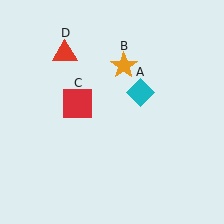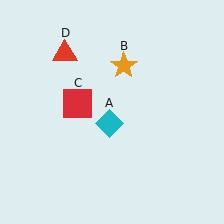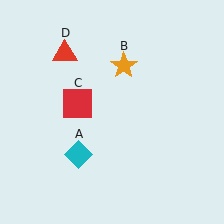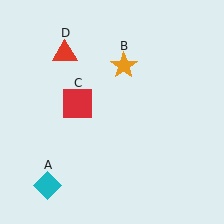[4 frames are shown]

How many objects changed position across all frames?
1 object changed position: cyan diamond (object A).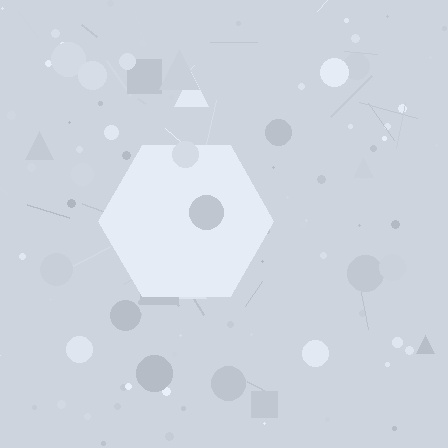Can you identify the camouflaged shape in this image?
The camouflaged shape is a hexagon.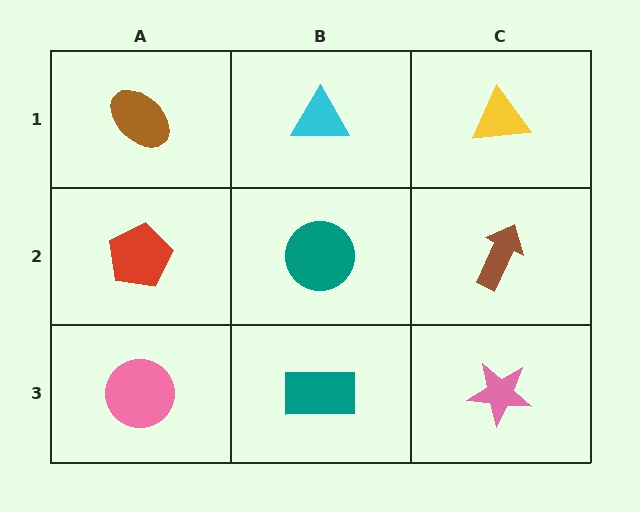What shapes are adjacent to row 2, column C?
A yellow triangle (row 1, column C), a pink star (row 3, column C), a teal circle (row 2, column B).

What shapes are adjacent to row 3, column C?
A brown arrow (row 2, column C), a teal rectangle (row 3, column B).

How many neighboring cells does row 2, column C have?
3.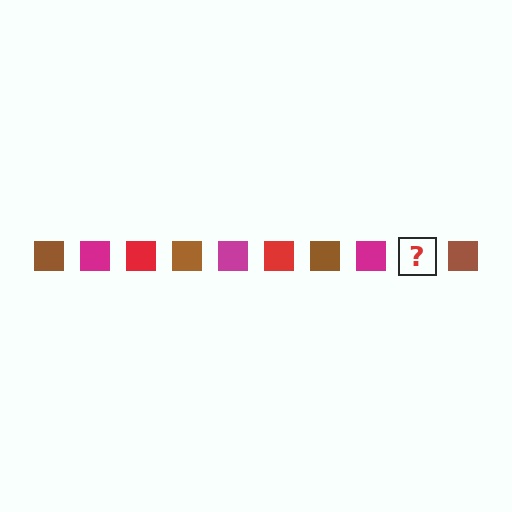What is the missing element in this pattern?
The missing element is a red square.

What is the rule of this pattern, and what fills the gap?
The rule is that the pattern cycles through brown, magenta, red squares. The gap should be filled with a red square.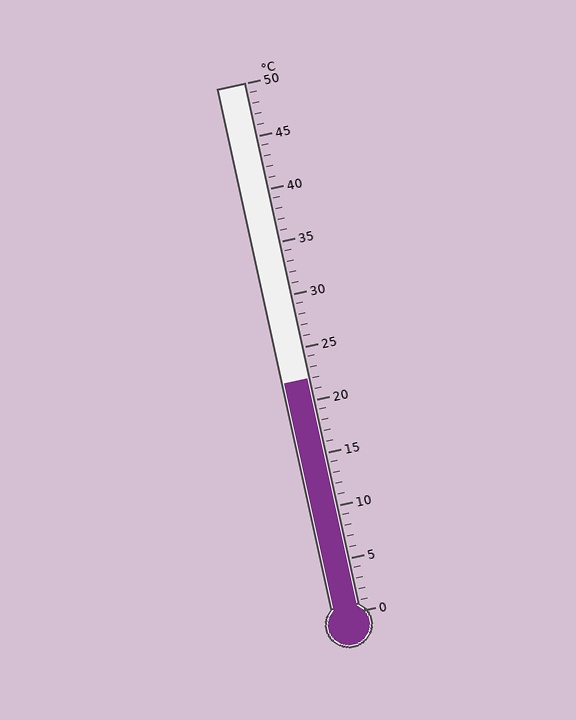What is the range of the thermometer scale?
The thermometer scale ranges from 0°C to 50°C.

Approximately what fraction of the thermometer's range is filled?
The thermometer is filled to approximately 45% of its range.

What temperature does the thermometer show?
The thermometer shows approximately 22°C.